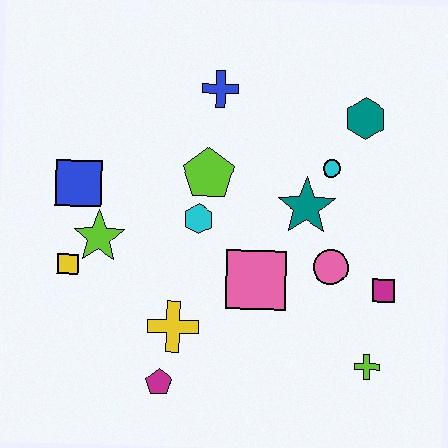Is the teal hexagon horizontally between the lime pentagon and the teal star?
No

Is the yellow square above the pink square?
Yes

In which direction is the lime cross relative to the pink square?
The lime cross is to the right of the pink square.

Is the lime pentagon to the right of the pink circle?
No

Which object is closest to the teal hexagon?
The cyan circle is closest to the teal hexagon.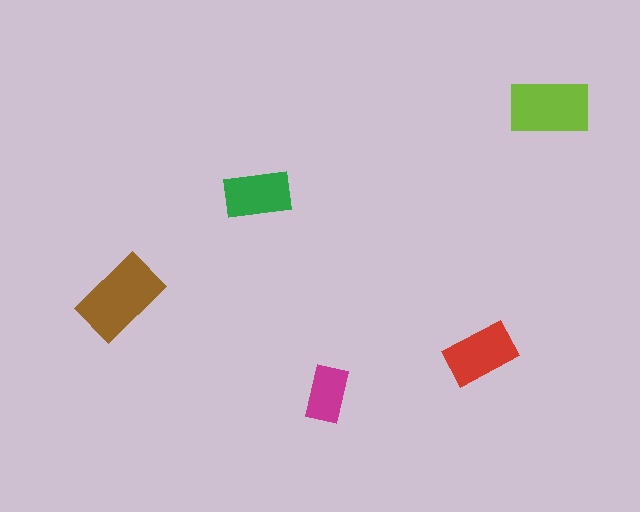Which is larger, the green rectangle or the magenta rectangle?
The green one.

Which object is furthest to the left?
The brown rectangle is leftmost.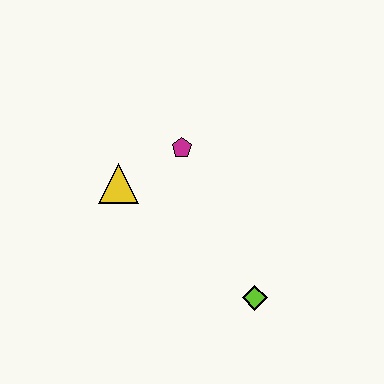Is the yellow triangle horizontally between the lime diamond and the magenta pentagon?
No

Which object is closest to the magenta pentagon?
The yellow triangle is closest to the magenta pentagon.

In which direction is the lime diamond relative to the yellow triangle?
The lime diamond is to the right of the yellow triangle.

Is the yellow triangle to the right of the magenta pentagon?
No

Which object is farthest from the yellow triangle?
The lime diamond is farthest from the yellow triangle.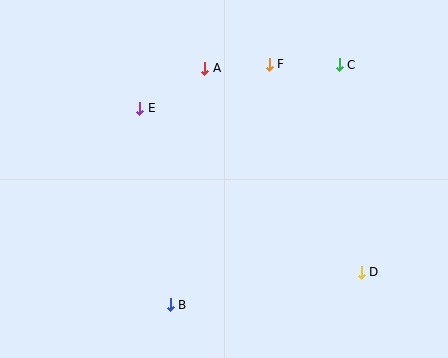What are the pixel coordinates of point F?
Point F is at (269, 64).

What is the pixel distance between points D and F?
The distance between D and F is 227 pixels.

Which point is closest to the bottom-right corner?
Point D is closest to the bottom-right corner.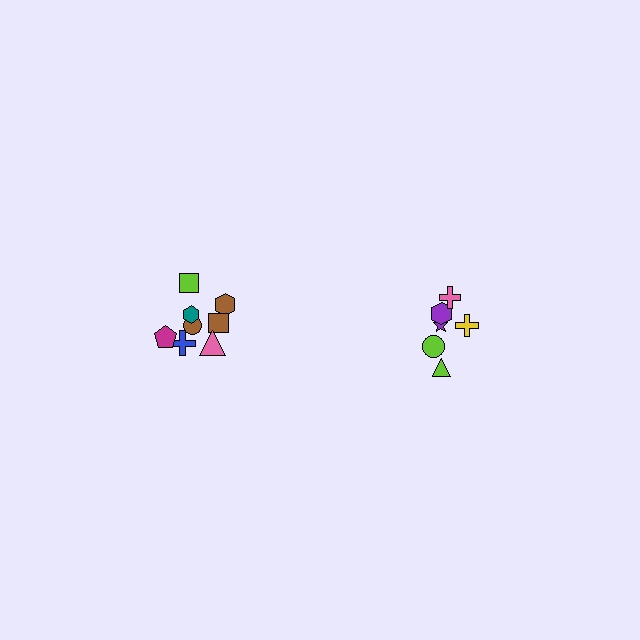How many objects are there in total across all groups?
There are 14 objects.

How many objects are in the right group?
There are 6 objects.